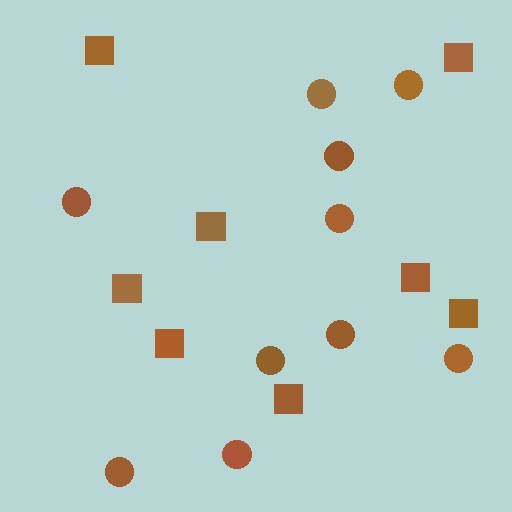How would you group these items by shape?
There are 2 groups: one group of circles (10) and one group of squares (8).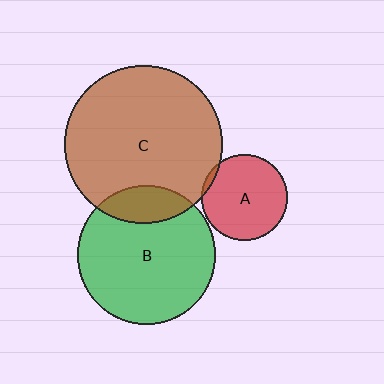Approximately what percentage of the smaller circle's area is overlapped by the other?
Approximately 15%.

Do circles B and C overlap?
Yes.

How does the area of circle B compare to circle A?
Approximately 2.6 times.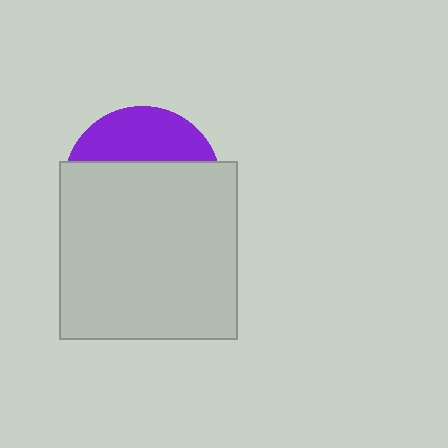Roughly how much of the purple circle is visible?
A small part of it is visible (roughly 32%).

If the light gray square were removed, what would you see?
You would see the complete purple circle.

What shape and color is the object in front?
The object in front is a light gray square.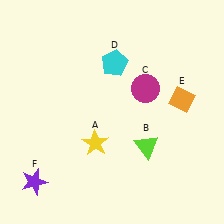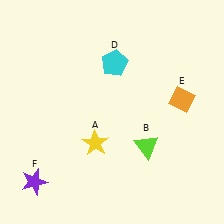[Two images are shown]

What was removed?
The magenta circle (C) was removed in Image 2.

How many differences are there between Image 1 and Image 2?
There is 1 difference between the two images.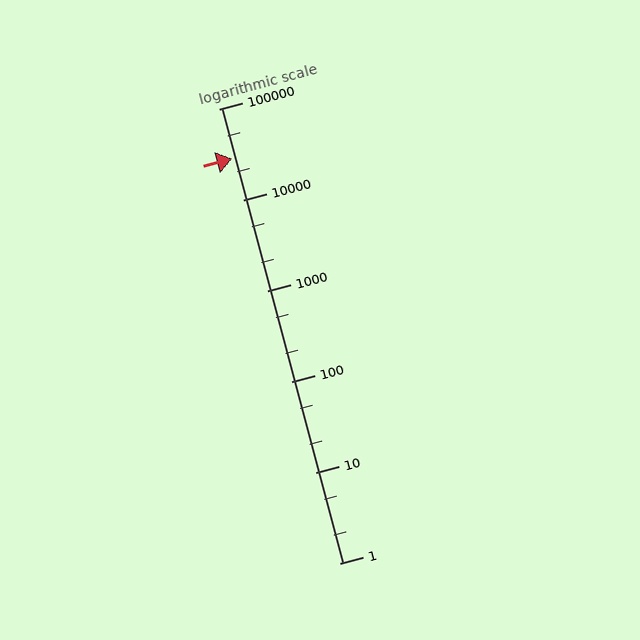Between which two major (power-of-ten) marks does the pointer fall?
The pointer is between 10000 and 100000.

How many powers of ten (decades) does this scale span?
The scale spans 5 decades, from 1 to 100000.